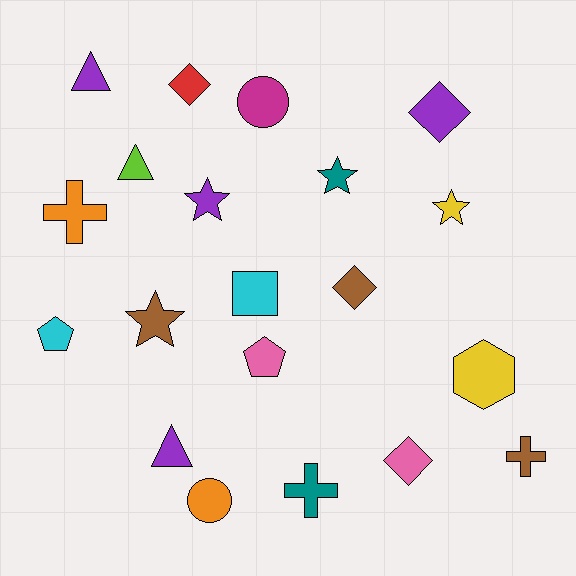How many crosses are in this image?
There are 3 crosses.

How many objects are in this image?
There are 20 objects.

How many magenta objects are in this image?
There is 1 magenta object.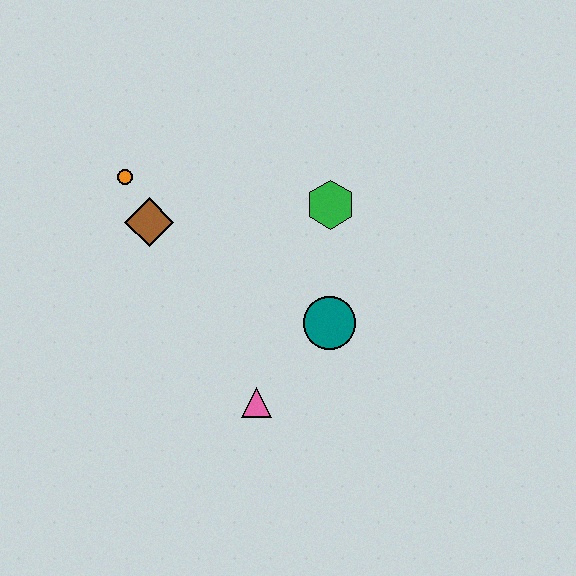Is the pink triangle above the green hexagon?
No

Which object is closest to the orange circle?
The brown diamond is closest to the orange circle.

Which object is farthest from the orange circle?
The pink triangle is farthest from the orange circle.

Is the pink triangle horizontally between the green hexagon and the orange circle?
Yes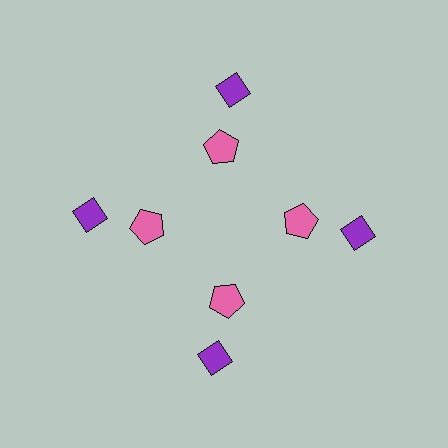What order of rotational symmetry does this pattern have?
This pattern has 4-fold rotational symmetry.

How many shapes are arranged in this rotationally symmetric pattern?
There are 8 shapes, arranged in 4 groups of 2.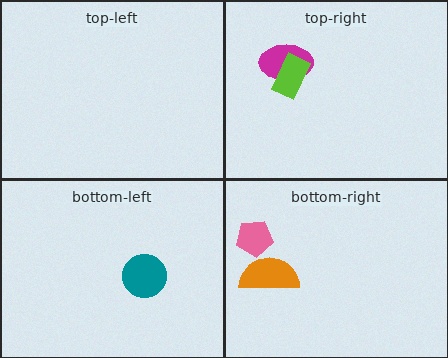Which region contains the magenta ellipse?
The top-right region.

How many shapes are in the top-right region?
2.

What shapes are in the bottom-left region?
The teal circle.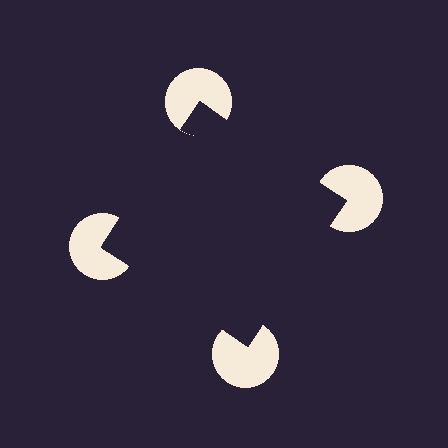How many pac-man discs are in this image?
There are 4 — one at each vertex of the illusory square.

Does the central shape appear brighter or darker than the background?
It typically appears slightly darker than the background, even though no actual brightness change is drawn.